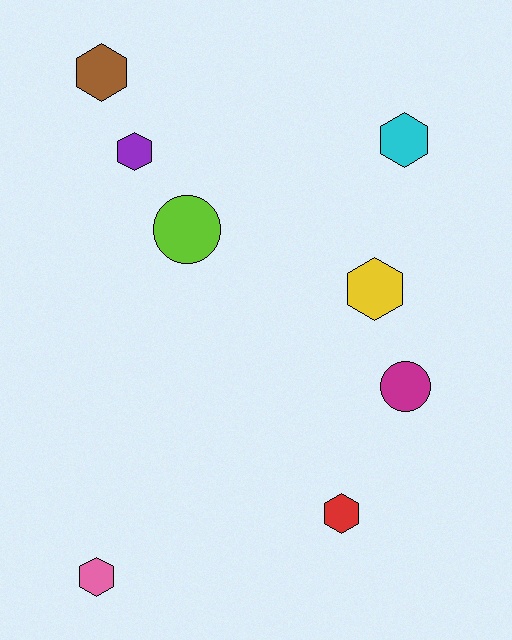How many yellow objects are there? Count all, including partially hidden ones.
There is 1 yellow object.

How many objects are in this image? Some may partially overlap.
There are 8 objects.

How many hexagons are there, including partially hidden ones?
There are 6 hexagons.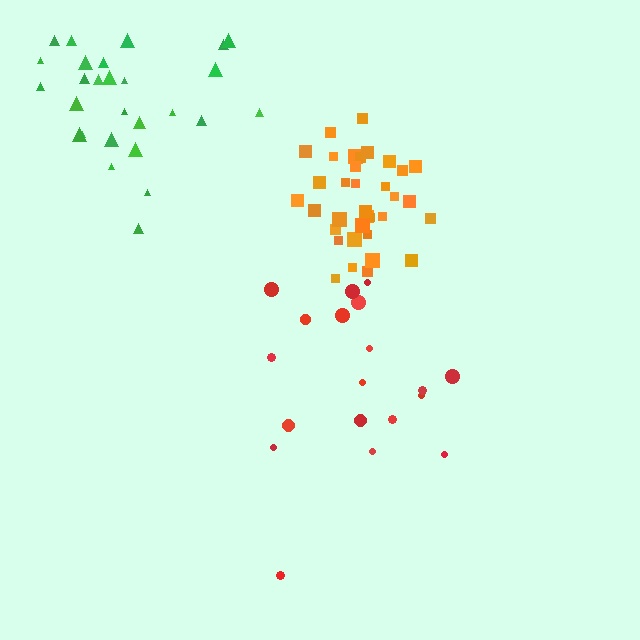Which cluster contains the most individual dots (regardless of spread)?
Orange (35).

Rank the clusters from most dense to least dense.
orange, green, red.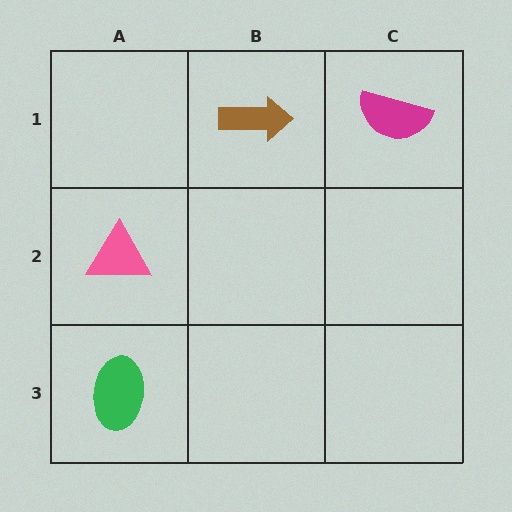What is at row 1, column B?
A brown arrow.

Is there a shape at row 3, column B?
No, that cell is empty.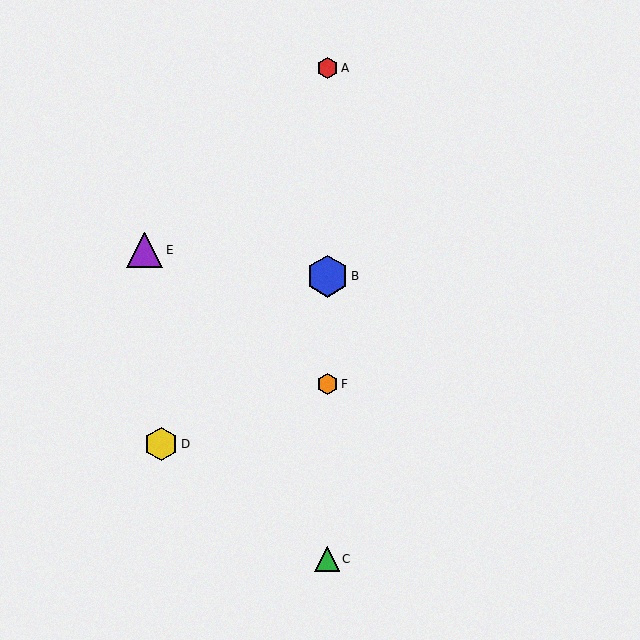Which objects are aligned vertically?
Objects A, B, C, F are aligned vertically.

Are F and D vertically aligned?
No, F is at x≈327 and D is at x≈161.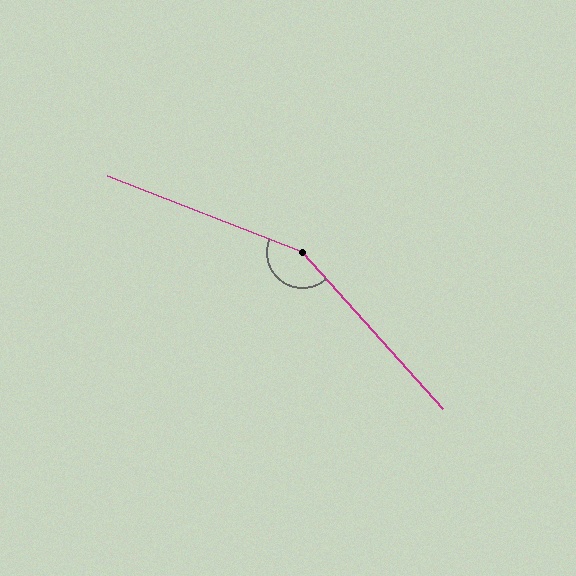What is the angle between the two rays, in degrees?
Approximately 153 degrees.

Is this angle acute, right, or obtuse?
It is obtuse.